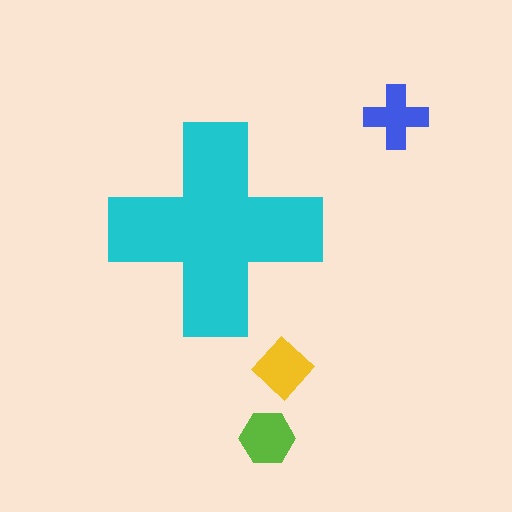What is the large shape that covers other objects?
A cyan cross.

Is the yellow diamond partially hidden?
No, the yellow diamond is fully visible.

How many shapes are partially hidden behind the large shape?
0 shapes are partially hidden.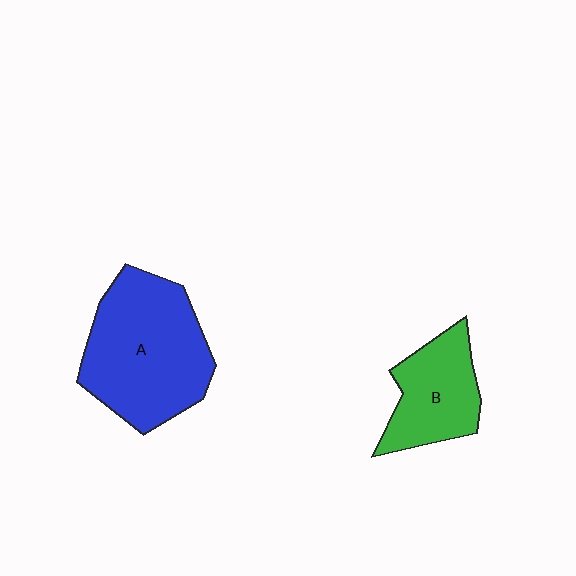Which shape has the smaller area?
Shape B (green).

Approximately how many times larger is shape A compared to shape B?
Approximately 1.8 times.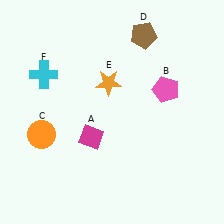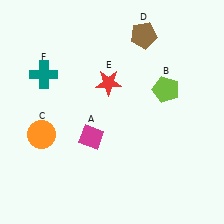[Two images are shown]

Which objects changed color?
B changed from pink to lime. E changed from orange to red. F changed from cyan to teal.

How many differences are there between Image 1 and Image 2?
There are 3 differences between the two images.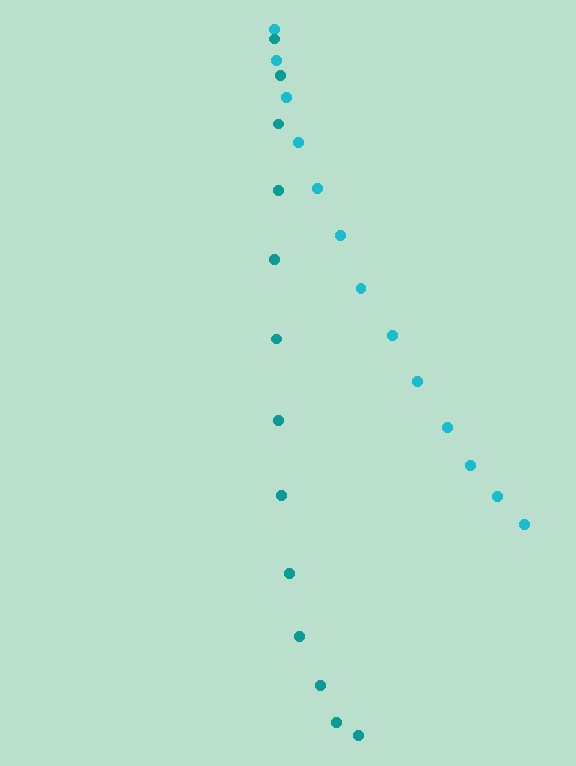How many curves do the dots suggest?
There are 2 distinct paths.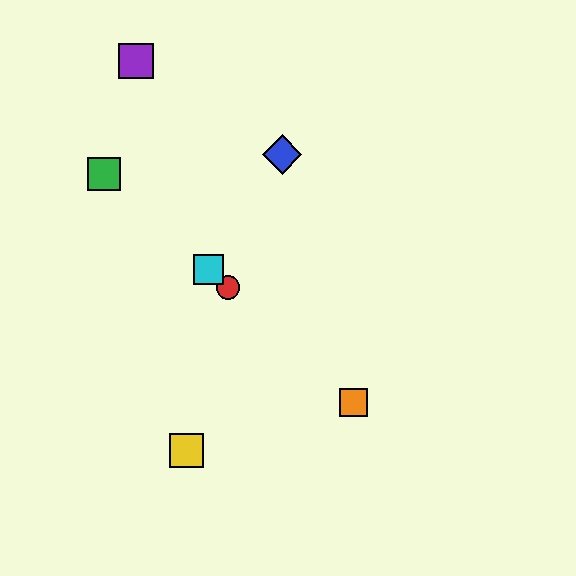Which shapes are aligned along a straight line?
The red circle, the green square, the orange square, the cyan square are aligned along a straight line.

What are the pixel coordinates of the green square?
The green square is at (104, 174).